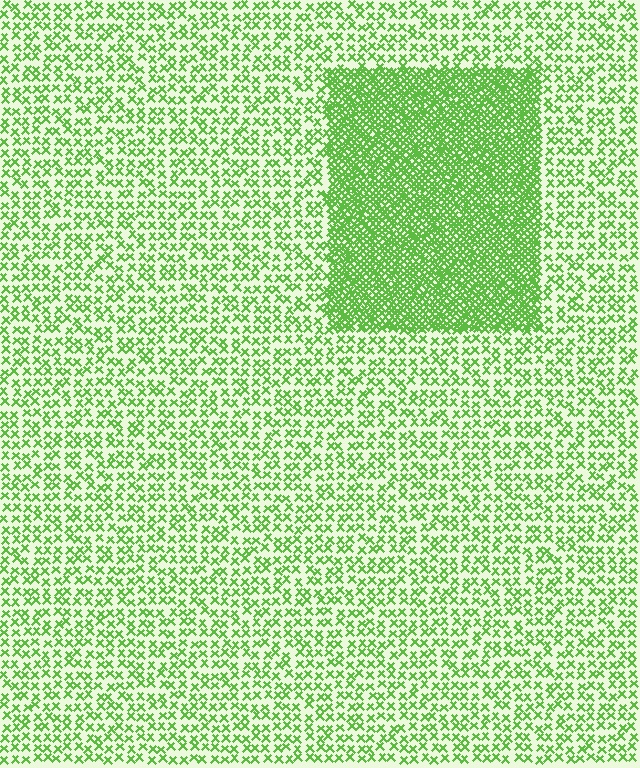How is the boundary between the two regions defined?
The boundary is defined by a change in element density (approximately 2.8x ratio). All elements are the same color, size, and shape.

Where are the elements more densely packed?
The elements are more densely packed inside the rectangle boundary.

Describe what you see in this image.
The image contains small lime elements arranged at two different densities. A rectangle-shaped region is visible where the elements are more densely packed than the surrounding area.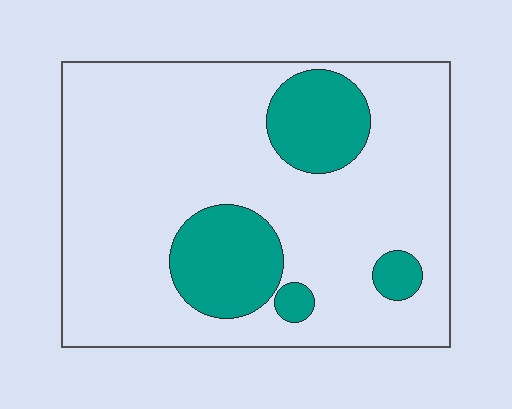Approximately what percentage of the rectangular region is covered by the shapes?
Approximately 20%.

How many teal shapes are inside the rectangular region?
4.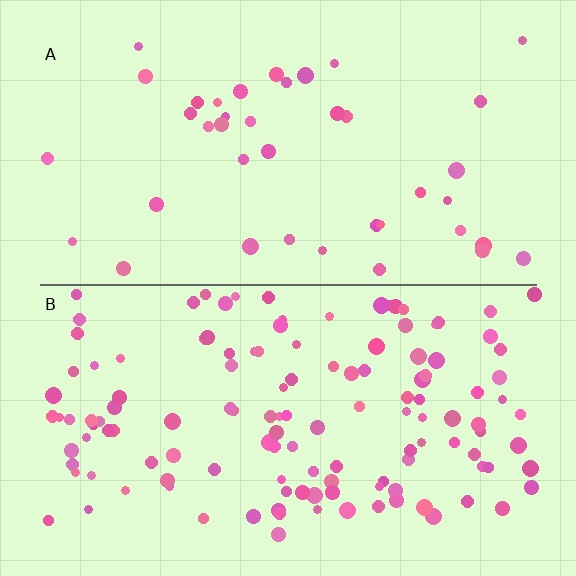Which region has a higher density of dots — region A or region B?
B (the bottom).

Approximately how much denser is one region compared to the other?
Approximately 3.2× — region B over region A.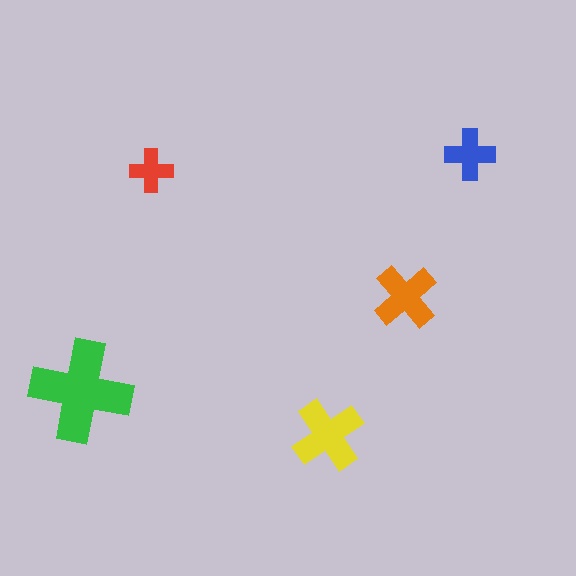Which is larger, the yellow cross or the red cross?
The yellow one.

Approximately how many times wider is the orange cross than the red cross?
About 1.5 times wider.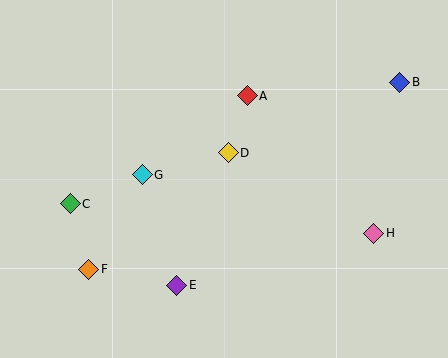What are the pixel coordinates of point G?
Point G is at (142, 175).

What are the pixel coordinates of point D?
Point D is at (228, 153).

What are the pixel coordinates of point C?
Point C is at (70, 204).